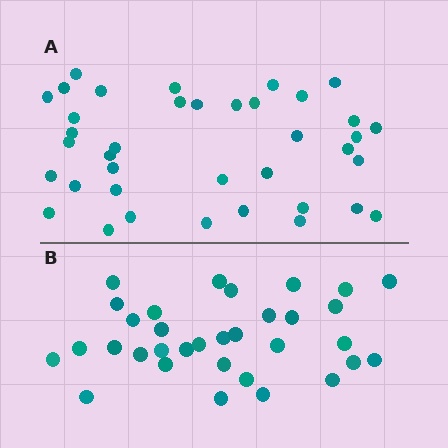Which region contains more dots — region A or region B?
Region A (the top region) has more dots.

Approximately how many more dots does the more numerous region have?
Region A has about 5 more dots than region B.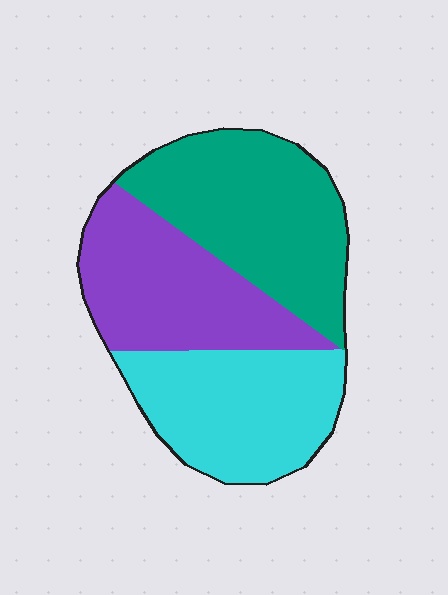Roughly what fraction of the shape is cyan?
Cyan takes up about one third (1/3) of the shape.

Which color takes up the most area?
Teal, at roughly 35%.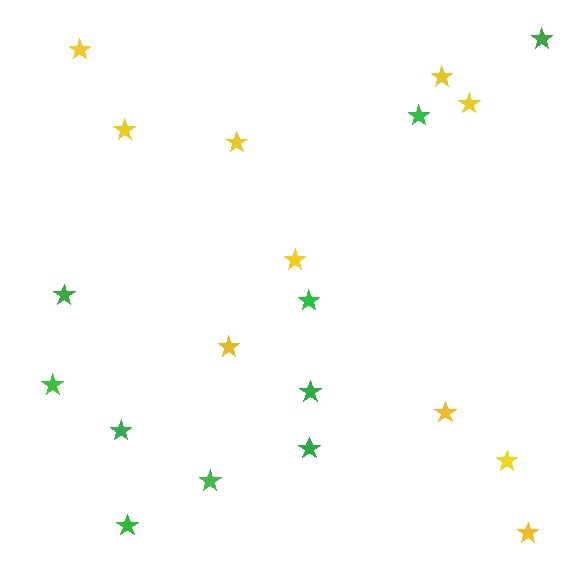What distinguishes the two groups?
There are 2 groups: one group of green stars (10) and one group of yellow stars (10).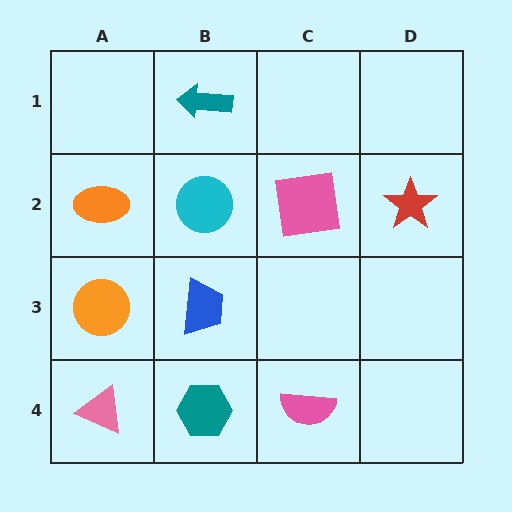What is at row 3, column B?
A blue trapezoid.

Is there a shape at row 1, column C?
No, that cell is empty.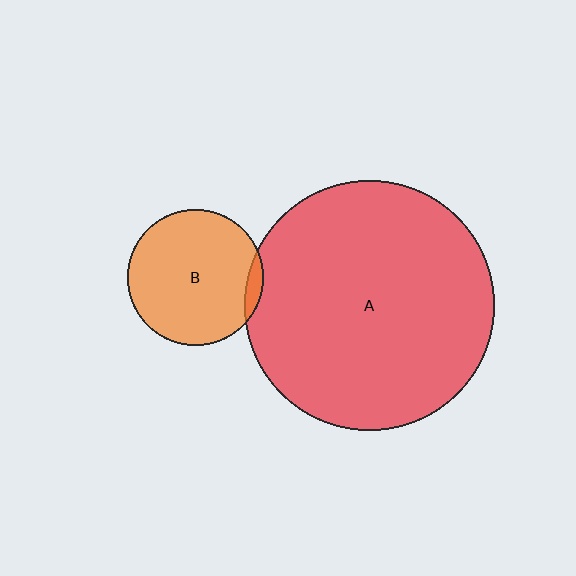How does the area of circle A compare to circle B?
Approximately 3.4 times.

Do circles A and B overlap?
Yes.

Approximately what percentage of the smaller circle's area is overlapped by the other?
Approximately 5%.